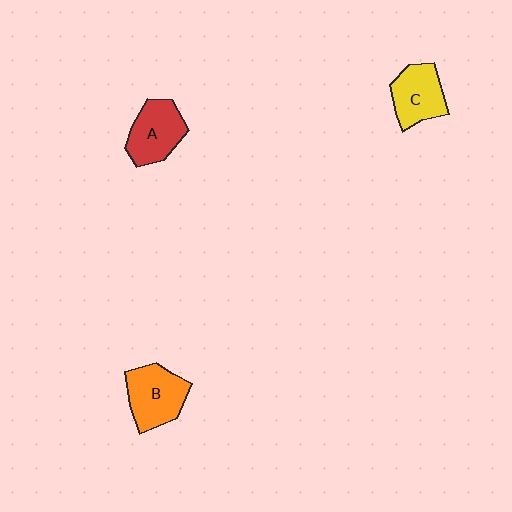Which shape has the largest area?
Shape B (orange).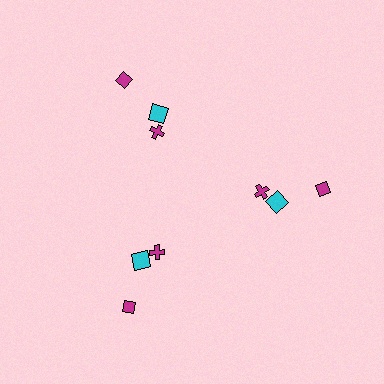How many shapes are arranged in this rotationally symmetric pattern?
There are 9 shapes, arranged in 3 groups of 3.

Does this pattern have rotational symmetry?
Yes, this pattern has 3-fold rotational symmetry. It looks the same after rotating 120 degrees around the center.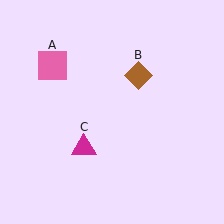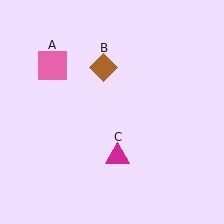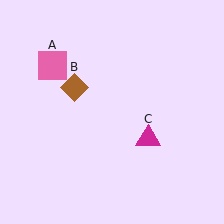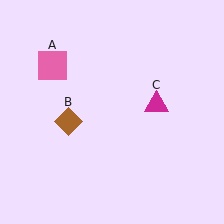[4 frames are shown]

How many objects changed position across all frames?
2 objects changed position: brown diamond (object B), magenta triangle (object C).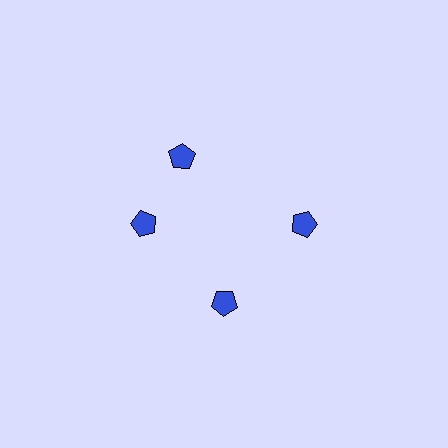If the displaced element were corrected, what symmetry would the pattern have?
It would have 4-fold rotational symmetry — the pattern would map onto itself every 90 degrees.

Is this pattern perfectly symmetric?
No. The 4 blue pentagons are arranged in a ring, but one element near the 12 o'clock position is rotated out of alignment along the ring, breaking the 4-fold rotational symmetry.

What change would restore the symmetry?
The symmetry would be restored by rotating it back into even spacing with its neighbors so that all 4 pentagons sit at equal angles and equal distance from the center.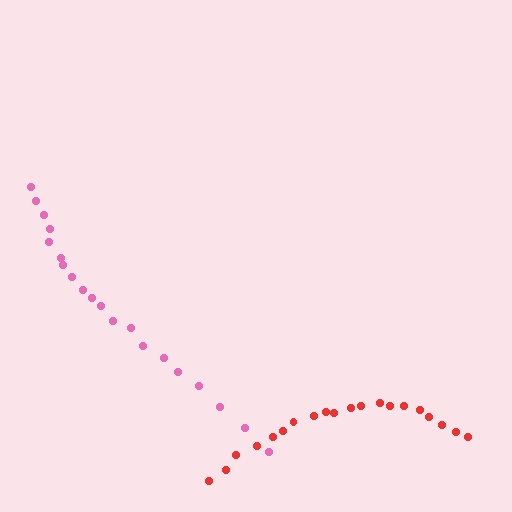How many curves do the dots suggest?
There are 2 distinct paths.